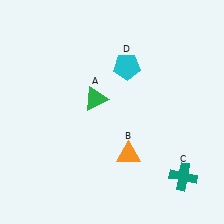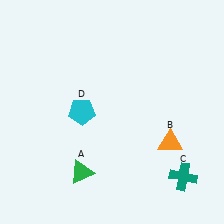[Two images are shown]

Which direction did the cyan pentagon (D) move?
The cyan pentagon (D) moved left.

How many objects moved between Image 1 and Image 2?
3 objects moved between the two images.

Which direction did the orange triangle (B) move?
The orange triangle (B) moved right.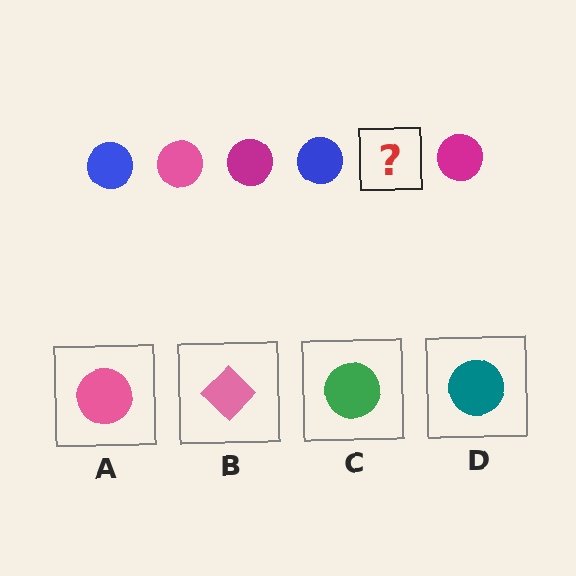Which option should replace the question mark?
Option A.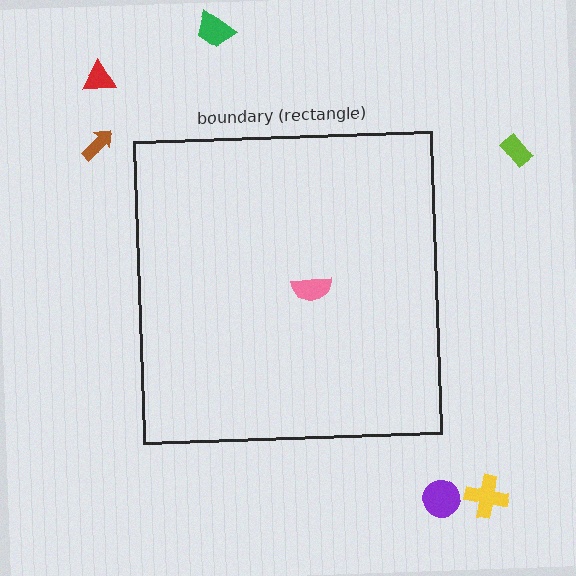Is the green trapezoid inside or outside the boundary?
Outside.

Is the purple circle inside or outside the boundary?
Outside.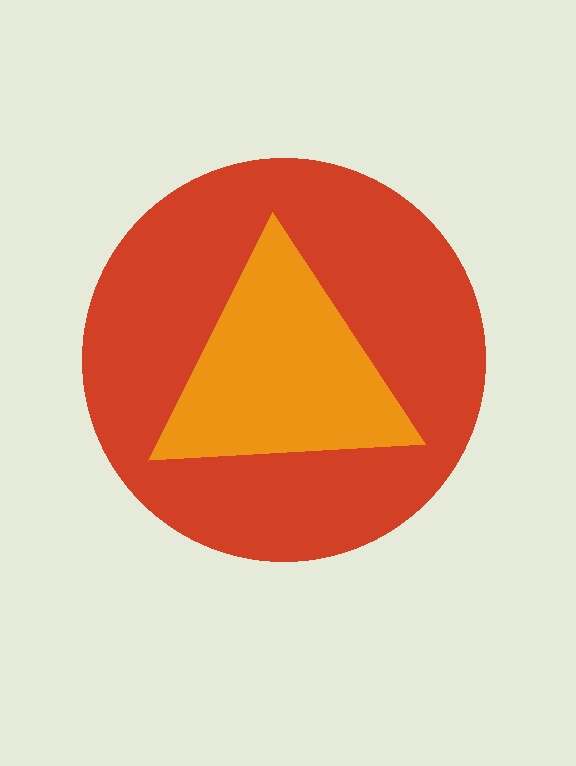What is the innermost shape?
The orange triangle.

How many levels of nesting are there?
2.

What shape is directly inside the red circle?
The orange triangle.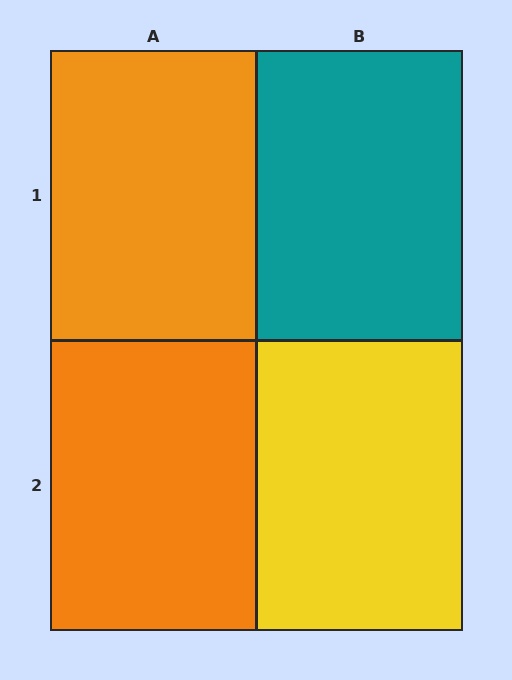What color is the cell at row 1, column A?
Orange.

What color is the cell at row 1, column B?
Teal.